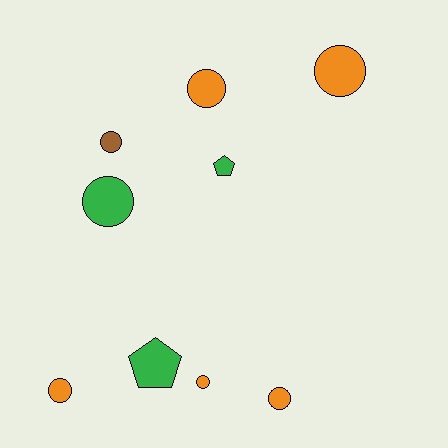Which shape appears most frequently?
Circle, with 7 objects.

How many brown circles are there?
There is 1 brown circle.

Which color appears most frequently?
Orange, with 5 objects.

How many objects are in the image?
There are 9 objects.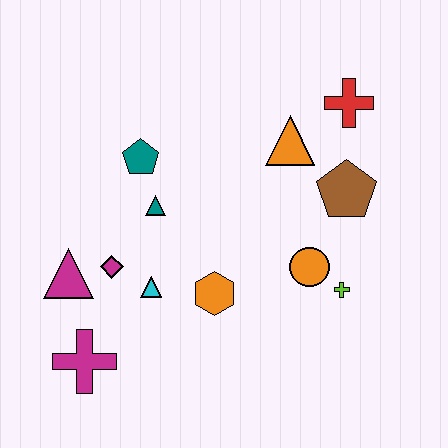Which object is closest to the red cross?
The orange triangle is closest to the red cross.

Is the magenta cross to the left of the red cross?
Yes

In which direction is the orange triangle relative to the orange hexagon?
The orange triangle is above the orange hexagon.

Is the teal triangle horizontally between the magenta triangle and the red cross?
Yes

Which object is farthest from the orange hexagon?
The red cross is farthest from the orange hexagon.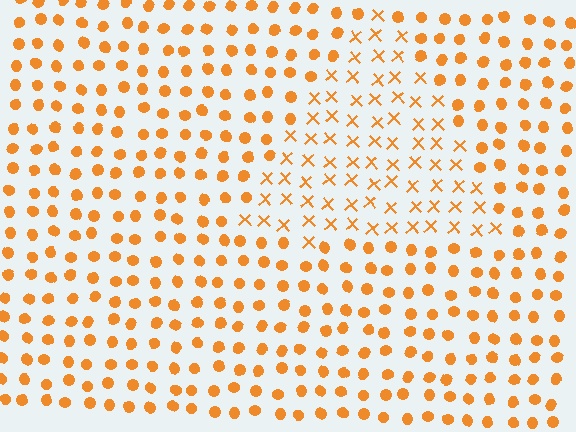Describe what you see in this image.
The image is filled with small orange elements arranged in a uniform grid. A triangle-shaped region contains X marks, while the surrounding area contains circles. The boundary is defined purely by the change in element shape.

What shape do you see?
I see a triangle.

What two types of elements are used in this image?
The image uses X marks inside the triangle region and circles outside it.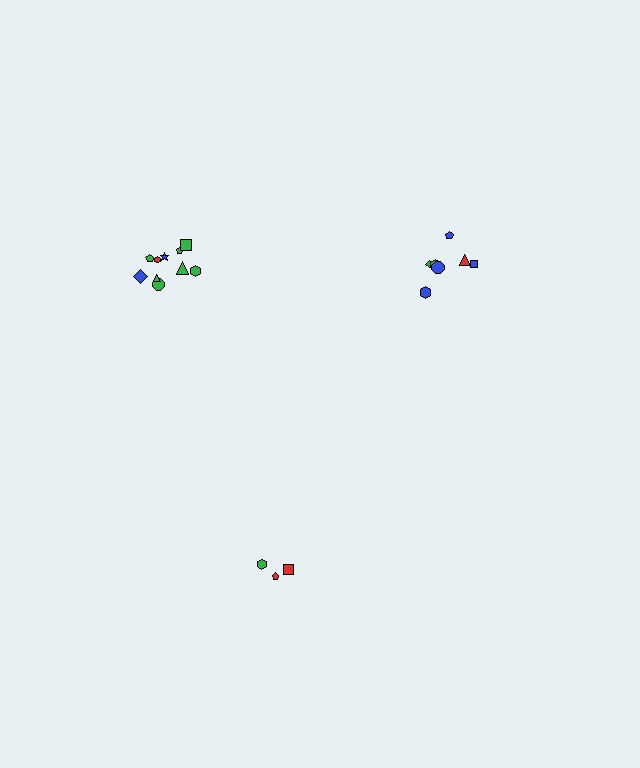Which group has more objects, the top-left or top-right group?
The top-left group.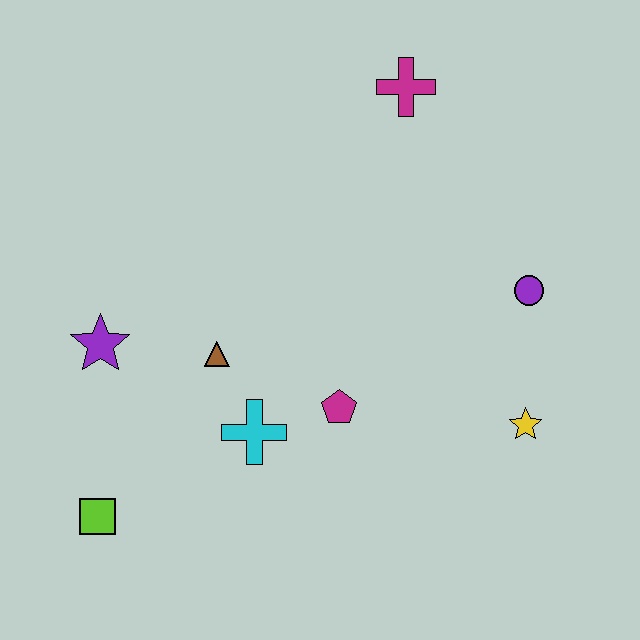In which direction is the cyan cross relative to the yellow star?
The cyan cross is to the left of the yellow star.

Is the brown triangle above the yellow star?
Yes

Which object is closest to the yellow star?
The purple circle is closest to the yellow star.